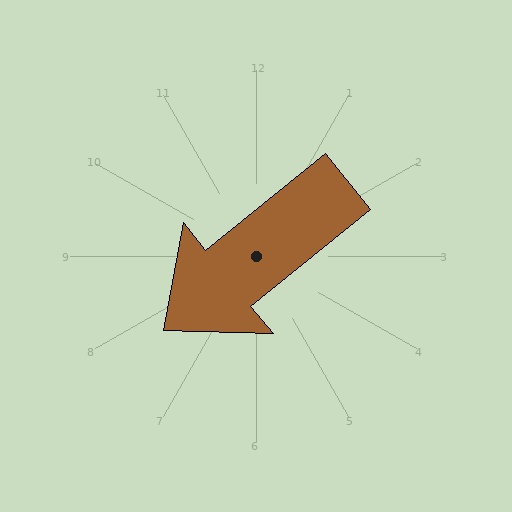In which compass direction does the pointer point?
Southwest.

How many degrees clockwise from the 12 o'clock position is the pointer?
Approximately 231 degrees.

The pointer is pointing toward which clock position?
Roughly 8 o'clock.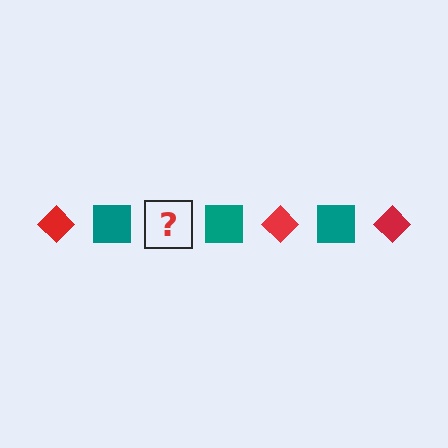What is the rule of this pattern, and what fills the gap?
The rule is that the pattern alternates between red diamond and teal square. The gap should be filled with a red diamond.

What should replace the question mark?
The question mark should be replaced with a red diamond.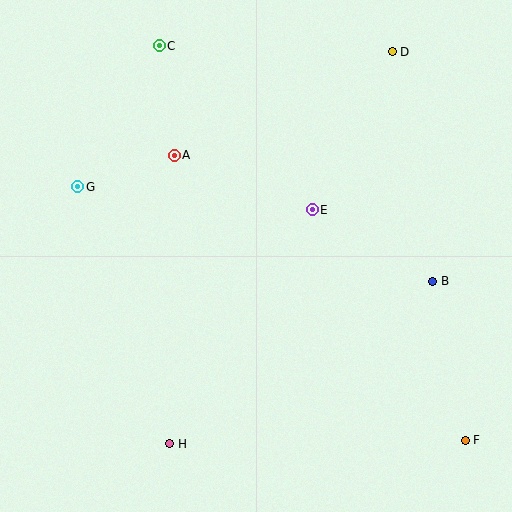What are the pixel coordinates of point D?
Point D is at (392, 52).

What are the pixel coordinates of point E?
Point E is at (312, 210).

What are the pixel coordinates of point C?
Point C is at (159, 46).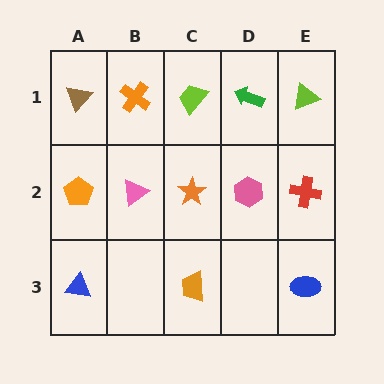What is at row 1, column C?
A lime trapezoid.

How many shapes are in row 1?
5 shapes.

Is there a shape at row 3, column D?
No, that cell is empty.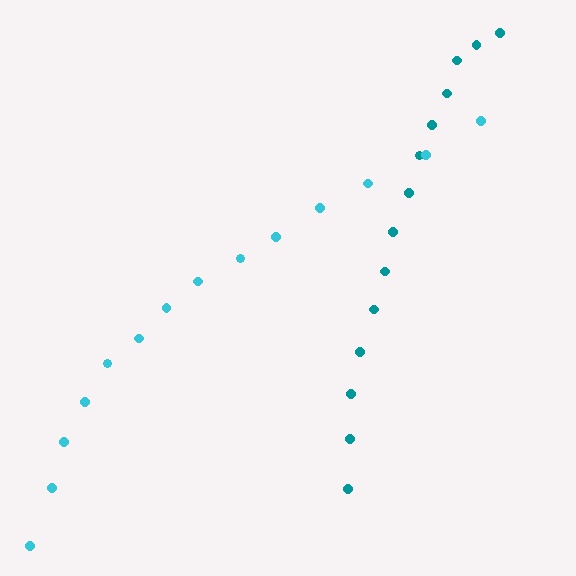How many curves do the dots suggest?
There are 2 distinct paths.